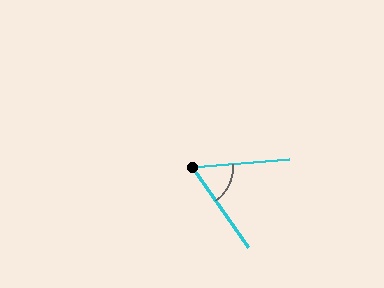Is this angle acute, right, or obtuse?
It is acute.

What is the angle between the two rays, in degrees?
Approximately 60 degrees.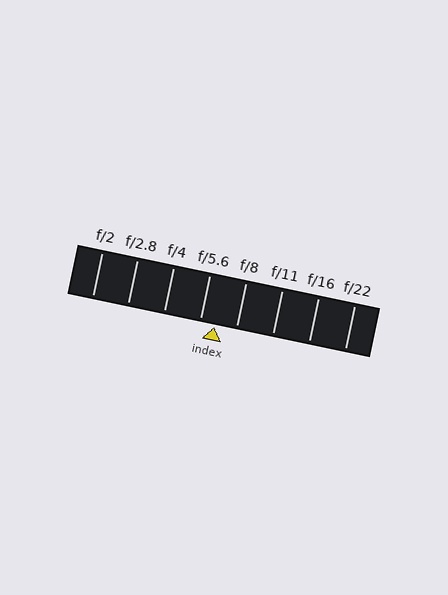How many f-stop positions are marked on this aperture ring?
There are 8 f-stop positions marked.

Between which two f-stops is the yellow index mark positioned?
The index mark is between f/5.6 and f/8.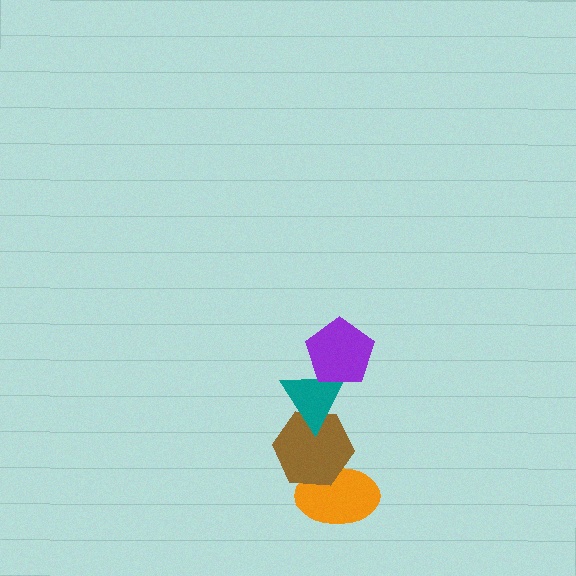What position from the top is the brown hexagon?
The brown hexagon is 3rd from the top.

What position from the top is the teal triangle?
The teal triangle is 2nd from the top.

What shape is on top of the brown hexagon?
The teal triangle is on top of the brown hexagon.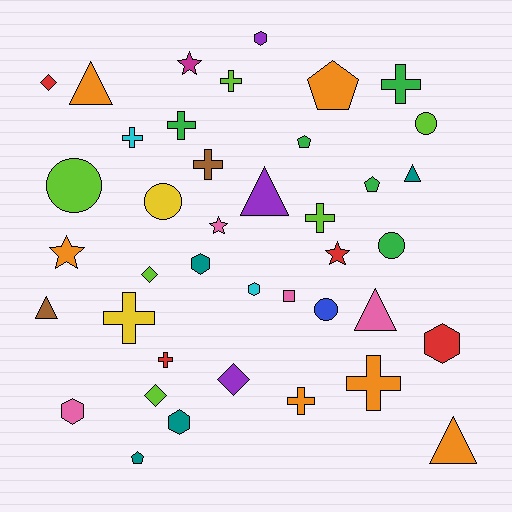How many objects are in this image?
There are 40 objects.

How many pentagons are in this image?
There are 4 pentagons.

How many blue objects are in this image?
There is 1 blue object.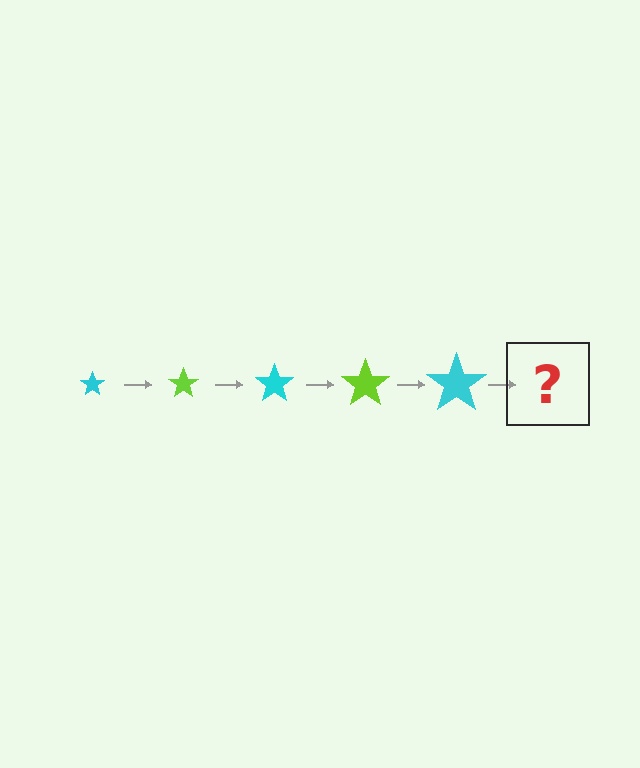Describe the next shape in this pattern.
It should be a lime star, larger than the previous one.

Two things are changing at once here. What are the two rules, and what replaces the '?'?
The two rules are that the star grows larger each step and the color cycles through cyan and lime. The '?' should be a lime star, larger than the previous one.